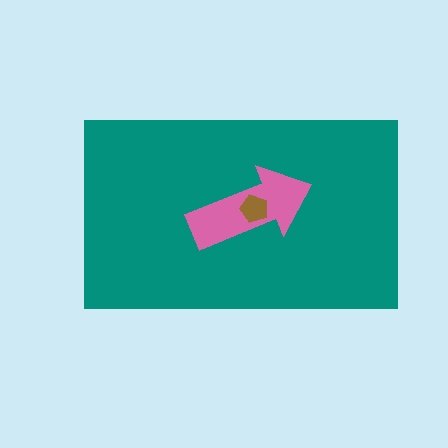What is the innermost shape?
The brown pentagon.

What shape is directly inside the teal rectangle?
The pink arrow.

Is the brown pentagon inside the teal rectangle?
Yes.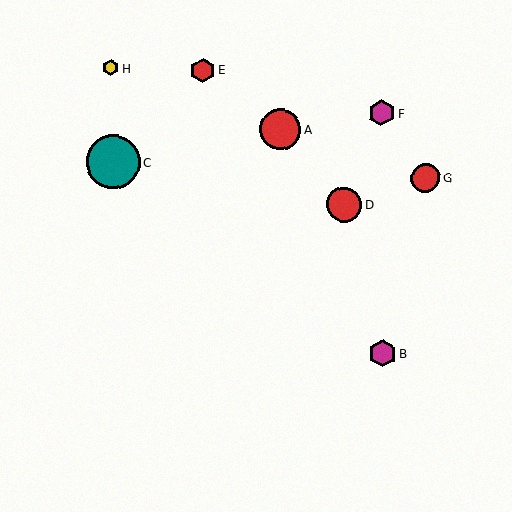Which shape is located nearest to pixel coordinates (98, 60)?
The yellow hexagon (labeled H) at (111, 68) is nearest to that location.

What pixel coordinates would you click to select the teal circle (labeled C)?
Click at (113, 162) to select the teal circle C.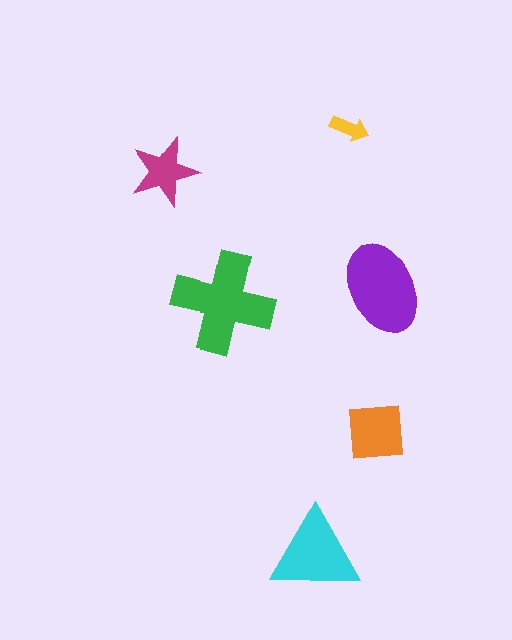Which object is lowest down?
The cyan triangle is bottommost.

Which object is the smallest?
The yellow arrow.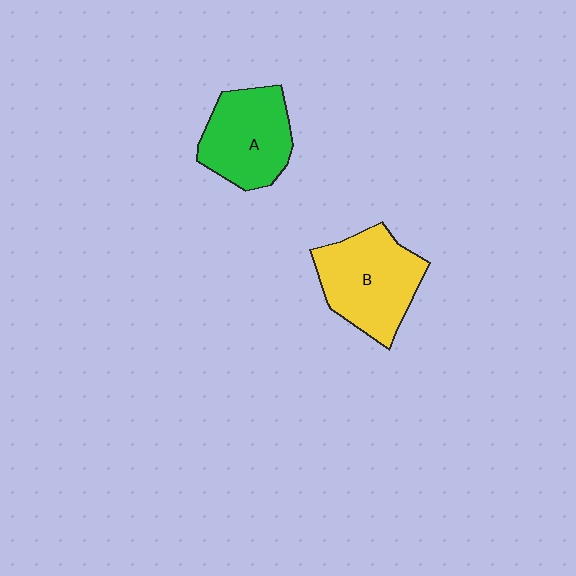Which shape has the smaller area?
Shape A (green).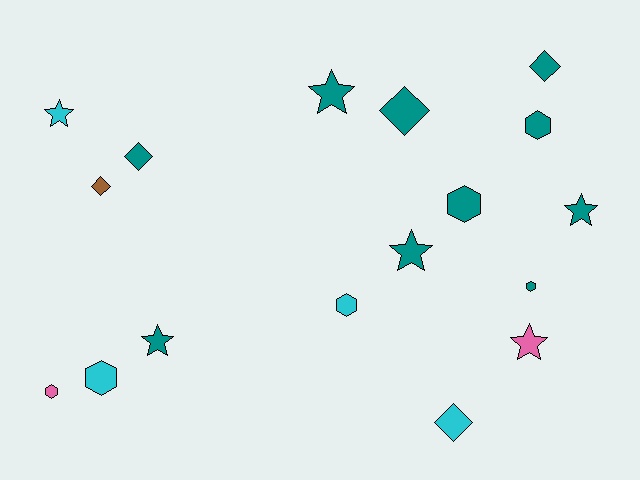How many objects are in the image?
There are 17 objects.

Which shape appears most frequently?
Hexagon, with 6 objects.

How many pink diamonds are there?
There are no pink diamonds.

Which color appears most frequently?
Teal, with 10 objects.